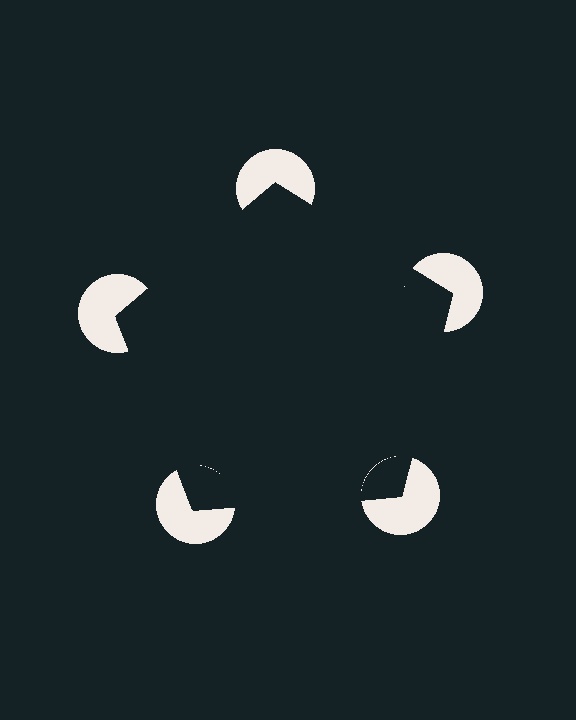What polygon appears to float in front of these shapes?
An illusory pentagon — its edges are inferred from the aligned wedge cuts in the pac-man discs, not physically drawn.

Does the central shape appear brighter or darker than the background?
It typically appears slightly darker than the background, even though no actual brightness change is drawn.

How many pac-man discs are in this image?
There are 5 — one at each vertex of the illusory pentagon.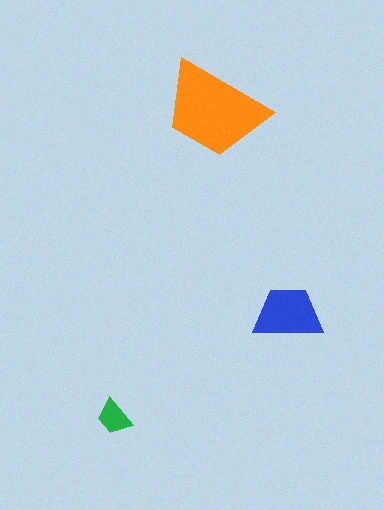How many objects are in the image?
There are 3 objects in the image.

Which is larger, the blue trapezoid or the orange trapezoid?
The orange one.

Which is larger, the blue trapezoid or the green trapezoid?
The blue one.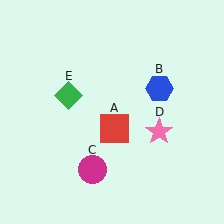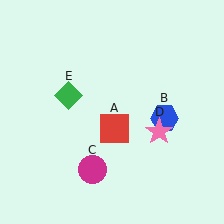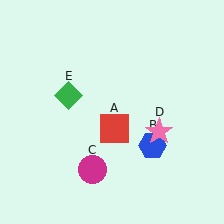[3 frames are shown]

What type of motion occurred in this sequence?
The blue hexagon (object B) rotated clockwise around the center of the scene.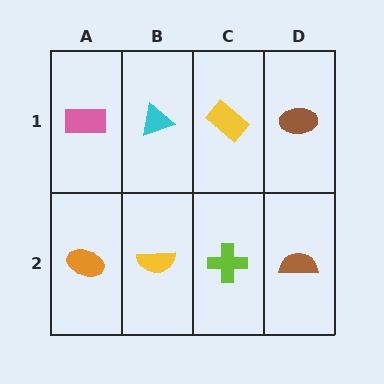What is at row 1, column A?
A pink rectangle.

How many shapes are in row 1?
4 shapes.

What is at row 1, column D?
A brown ellipse.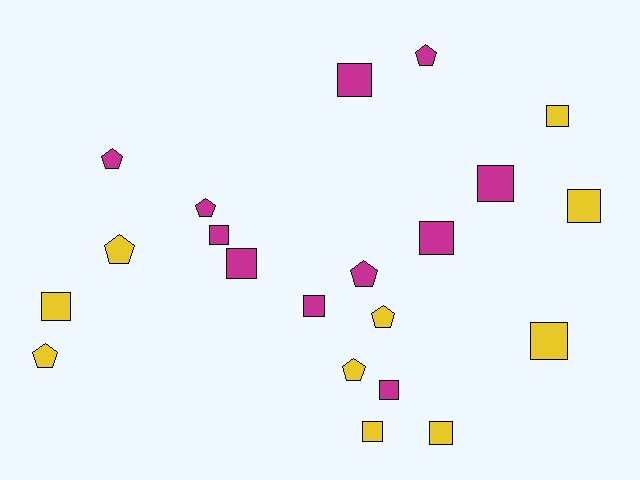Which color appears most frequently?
Magenta, with 11 objects.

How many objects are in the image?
There are 21 objects.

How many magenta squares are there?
There are 7 magenta squares.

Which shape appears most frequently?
Square, with 13 objects.